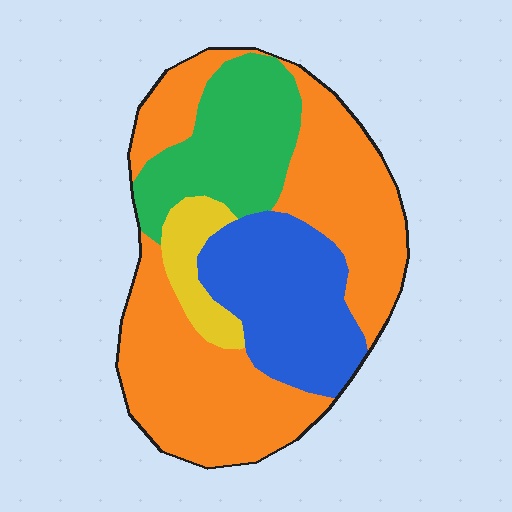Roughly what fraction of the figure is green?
Green covers 19% of the figure.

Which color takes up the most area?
Orange, at roughly 50%.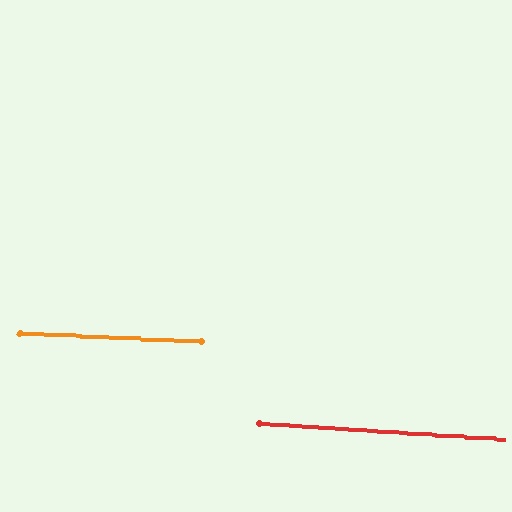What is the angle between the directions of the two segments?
Approximately 1 degree.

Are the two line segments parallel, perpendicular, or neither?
Parallel — their directions differ by only 0.9°.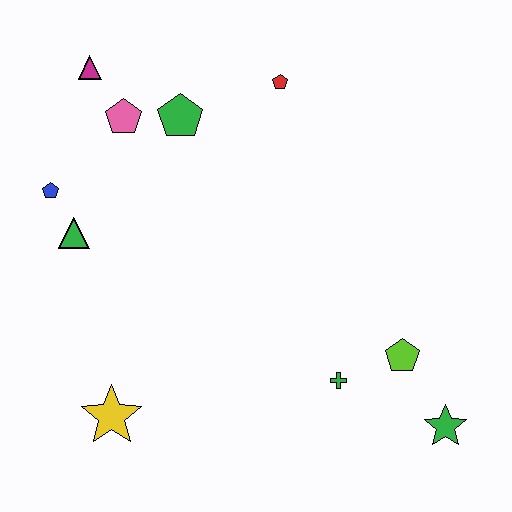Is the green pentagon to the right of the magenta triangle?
Yes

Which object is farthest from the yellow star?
The red pentagon is farthest from the yellow star.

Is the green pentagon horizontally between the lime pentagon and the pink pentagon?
Yes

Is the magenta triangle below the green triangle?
No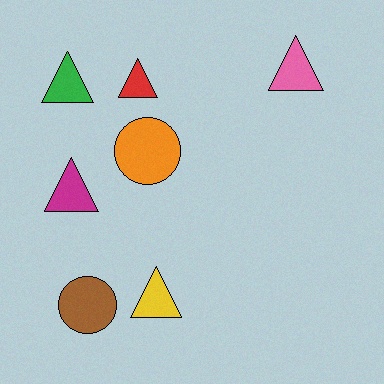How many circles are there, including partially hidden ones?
There are 2 circles.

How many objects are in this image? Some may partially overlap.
There are 7 objects.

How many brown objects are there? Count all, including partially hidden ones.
There is 1 brown object.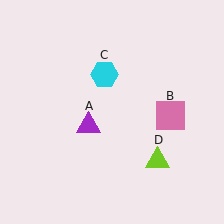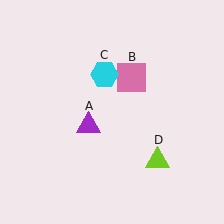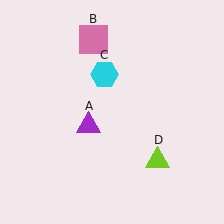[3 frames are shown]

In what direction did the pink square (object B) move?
The pink square (object B) moved up and to the left.